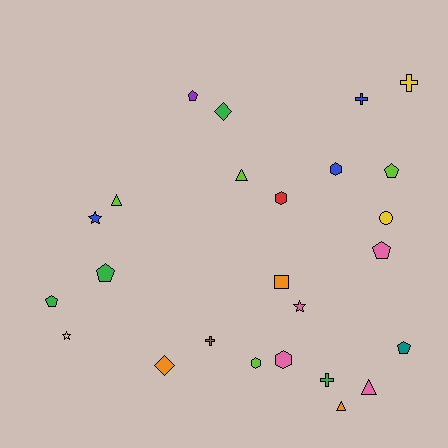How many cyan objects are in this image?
There are no cyan objects.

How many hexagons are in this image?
There are 4 hexagons.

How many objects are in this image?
There are 25 objects.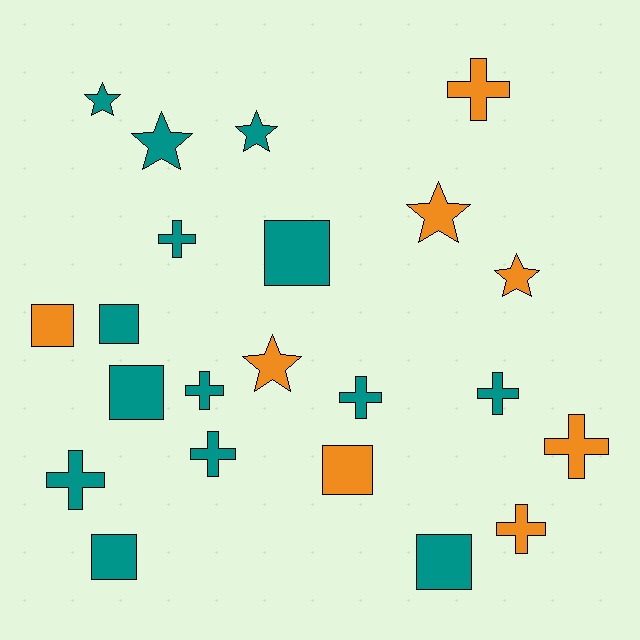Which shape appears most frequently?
Cross, with 9 objects.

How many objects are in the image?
There are 22 objects.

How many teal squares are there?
There are 5 teal squares.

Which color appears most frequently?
Teal, with 14 objects.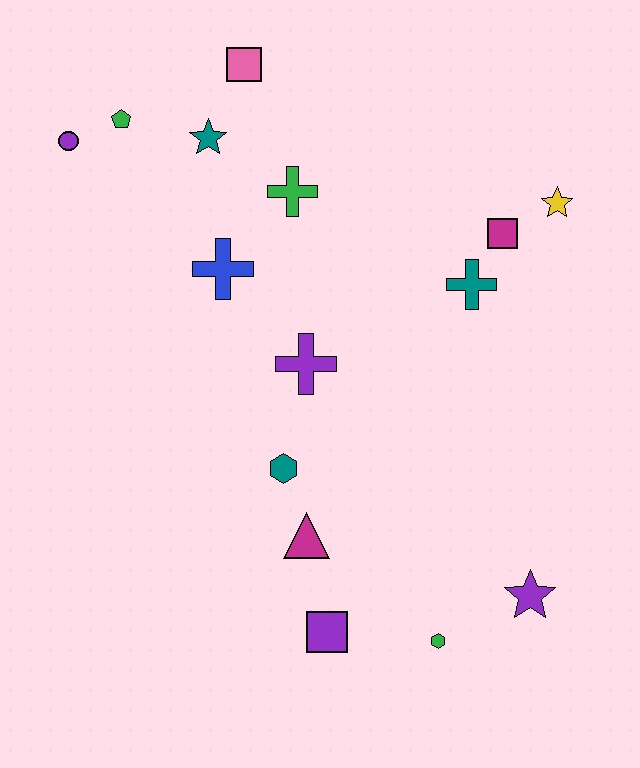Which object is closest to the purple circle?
The green pentagon is closest to the purple circle.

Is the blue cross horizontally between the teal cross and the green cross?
No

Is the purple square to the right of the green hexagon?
No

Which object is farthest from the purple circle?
The purple star is farthest from the purple circle.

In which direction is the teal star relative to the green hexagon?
The teal star is above the green hexagon.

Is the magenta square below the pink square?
Yes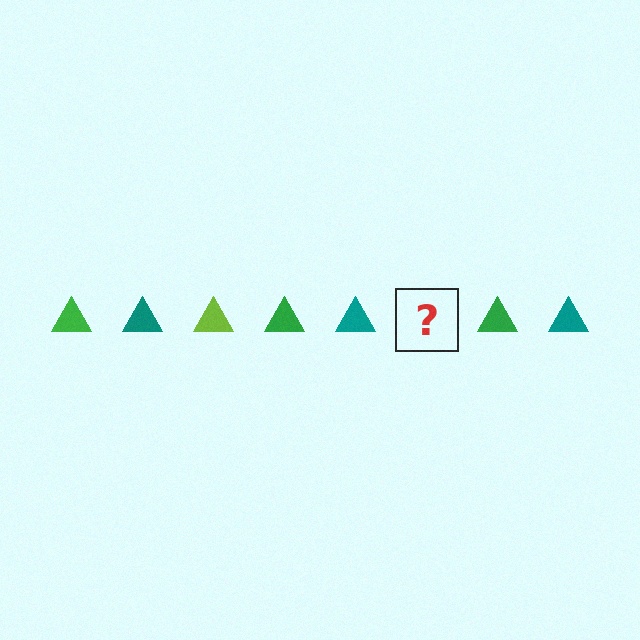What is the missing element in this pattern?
The missing element is a lime triangle.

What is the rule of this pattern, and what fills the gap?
The rule is that the pattern cycles through green, teal, lime triangles. The gap should be filled with a lime triangle.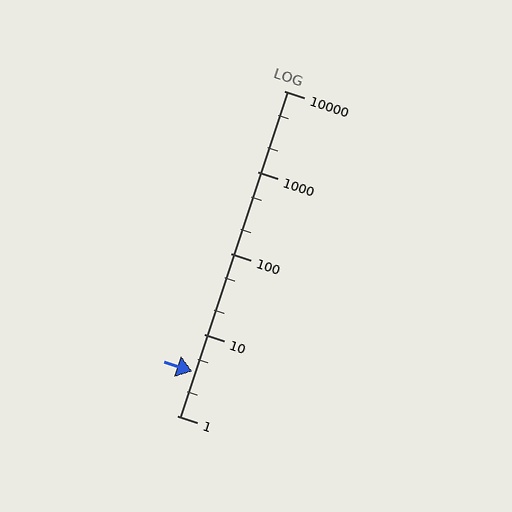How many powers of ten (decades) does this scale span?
The scale spans 4 decades, from 1 to 10000.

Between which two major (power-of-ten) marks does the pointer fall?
The pointer is between 1 and 10.